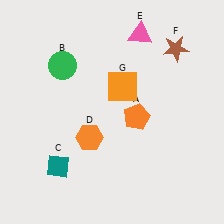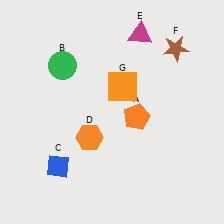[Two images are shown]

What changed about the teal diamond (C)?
In Image 1, C is teal. In Image 2, it changed to blue.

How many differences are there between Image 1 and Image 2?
There are 2 differences between the two images.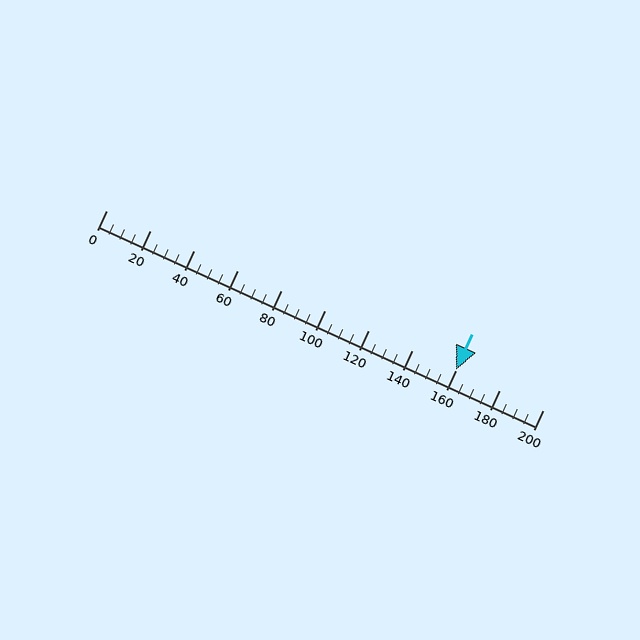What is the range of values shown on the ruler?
The ruler shows values from 0 to 200.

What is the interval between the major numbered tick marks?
The major tick marks are spaced 20 units apart.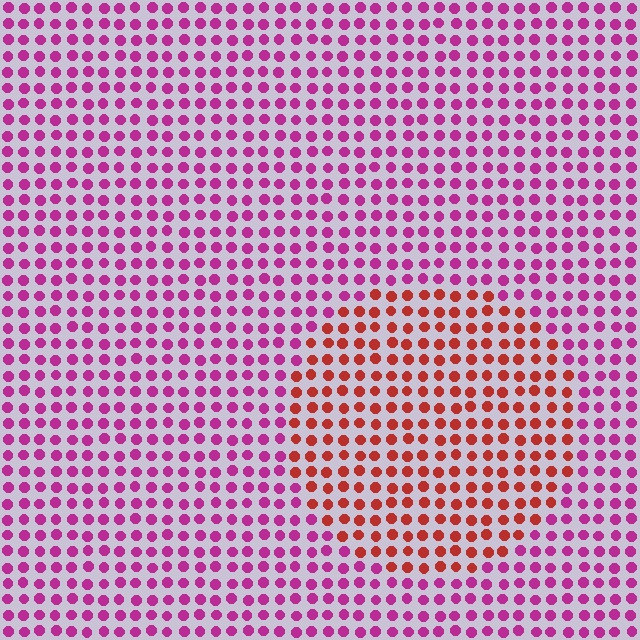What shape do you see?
I see a circle.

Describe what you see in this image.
The image is filled with small magenta elements in a uniform arrangement. A circle-shaped region is visible where the elements are tinted to a slightly different hue, forming a subtle color boundary.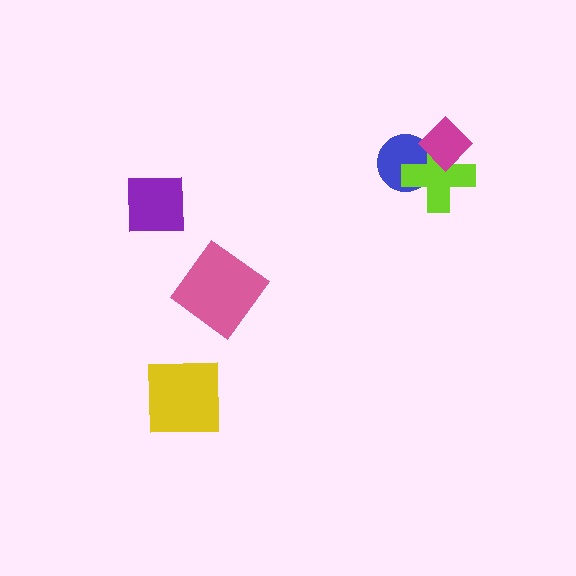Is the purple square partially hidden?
No, no other shape covers it.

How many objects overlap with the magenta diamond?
2 objects overlap with the magenta diamond.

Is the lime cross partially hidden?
Yes, it is partially covered by another shape.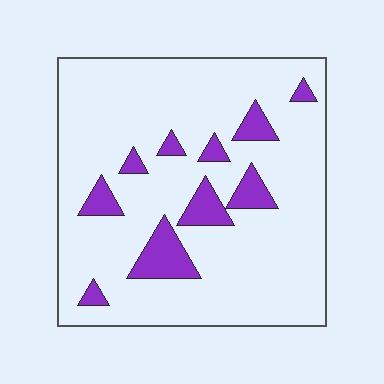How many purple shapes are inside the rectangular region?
10.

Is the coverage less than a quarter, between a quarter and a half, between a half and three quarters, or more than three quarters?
Less than a quarter.